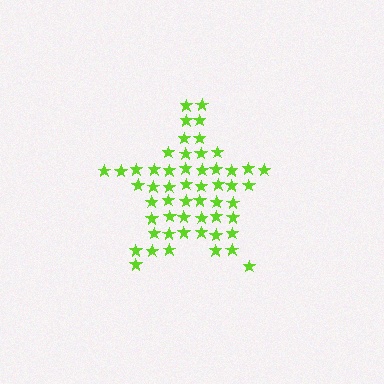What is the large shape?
The large shape is a star.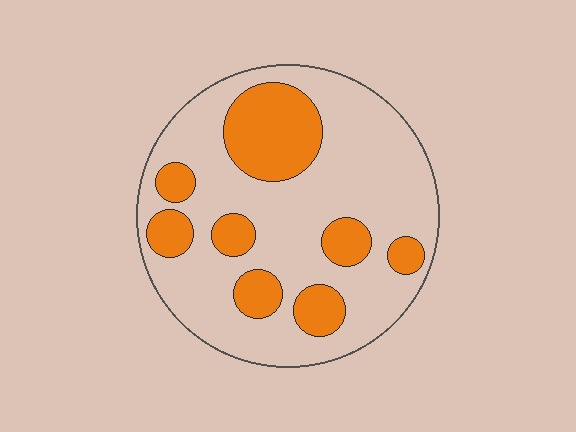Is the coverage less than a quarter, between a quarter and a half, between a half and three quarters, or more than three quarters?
Between a quarter and a half.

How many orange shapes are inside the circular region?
8.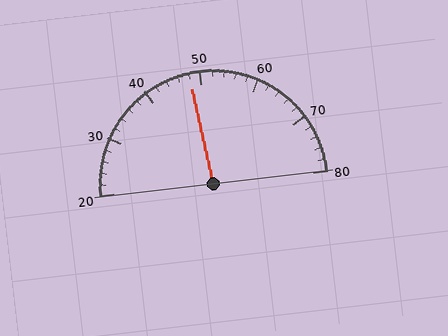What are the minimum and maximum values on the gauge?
The gauge ranges from 20 to 80.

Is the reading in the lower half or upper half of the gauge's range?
The reading is in the lower half of the range (20 to 80).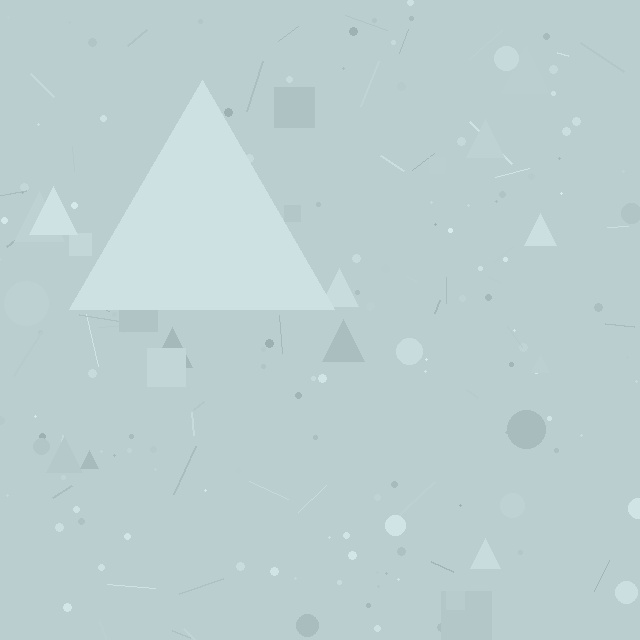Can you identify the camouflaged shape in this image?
The camouflaged shape is a triangle.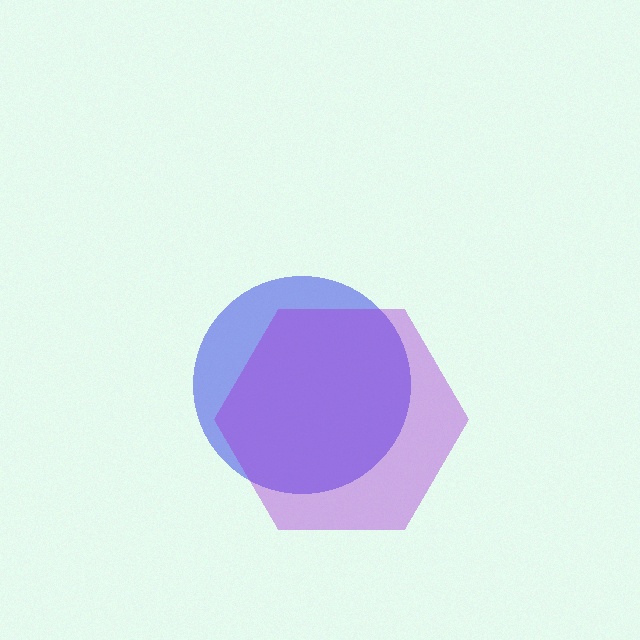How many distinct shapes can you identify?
There are 2 distinct shapes: a blue circle, a purple hexagon.